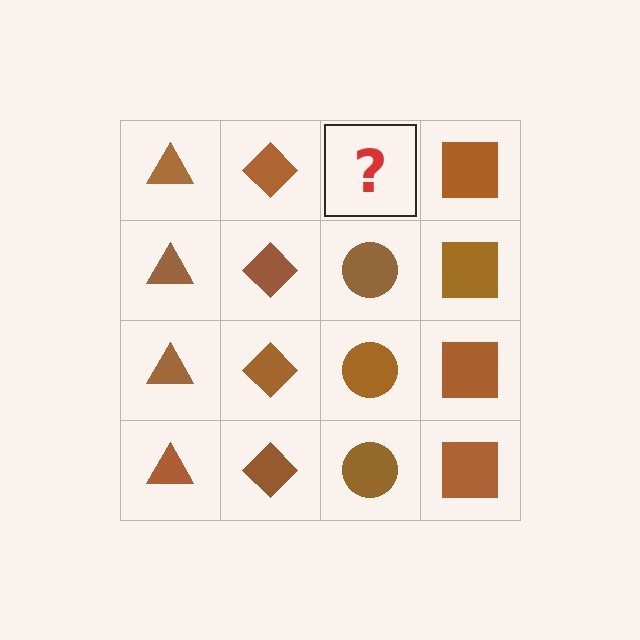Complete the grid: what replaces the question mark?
The question mark should be replaced with a brown circle.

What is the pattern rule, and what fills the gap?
The rule is that each column has a consistent shape. The gap should be filled with a brown circle.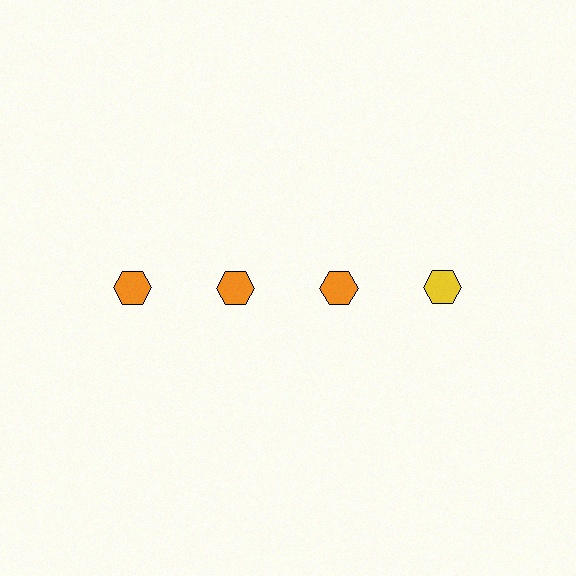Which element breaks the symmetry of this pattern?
The yellow hexagon in the top row, second from right column breaks the symmetry. All other shapes are orange hexagons.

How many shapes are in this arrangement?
There are 4 shapes arranged in a grid pattern.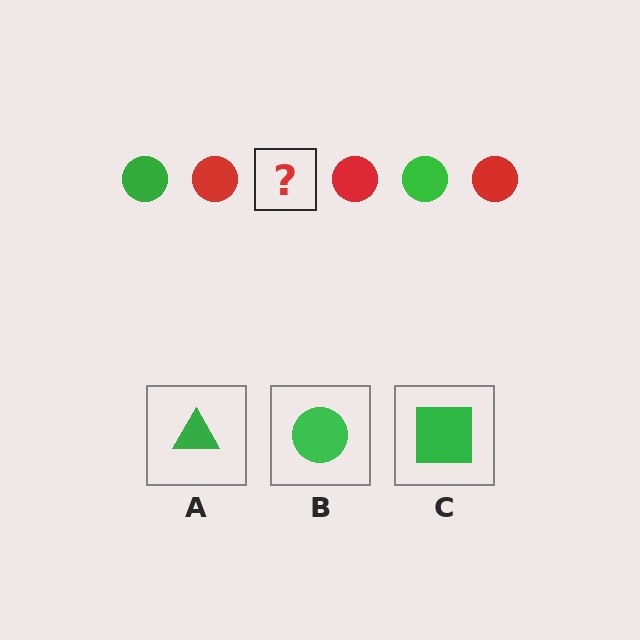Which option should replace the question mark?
Option B.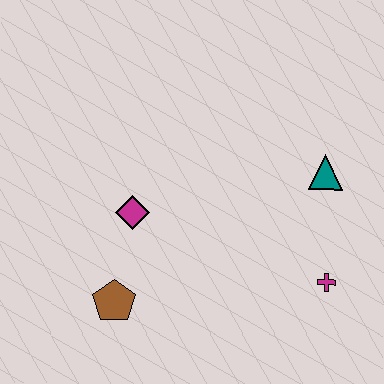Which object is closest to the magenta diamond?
The brown pentagon is closest to the magenta diamond.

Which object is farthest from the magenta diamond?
The magenta cross is farthest from the magenta diamond.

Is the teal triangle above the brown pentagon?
Yes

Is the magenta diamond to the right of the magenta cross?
No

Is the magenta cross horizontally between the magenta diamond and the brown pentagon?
No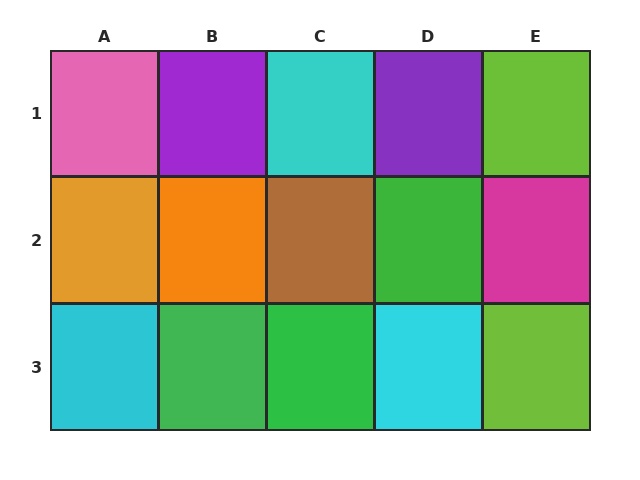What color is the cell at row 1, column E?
Lime.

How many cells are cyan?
3 cells are cyan.